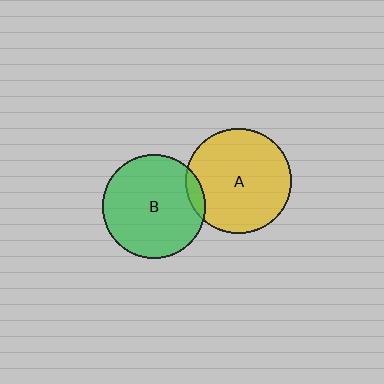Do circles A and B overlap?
Yes.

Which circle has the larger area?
Circle A (yellow).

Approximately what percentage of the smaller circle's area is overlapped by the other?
Approximately 5%.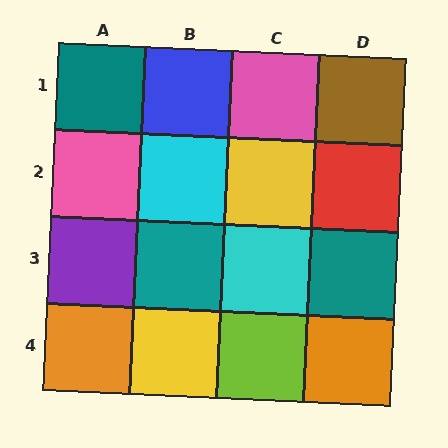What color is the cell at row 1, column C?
Pink.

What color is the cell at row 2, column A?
Pink.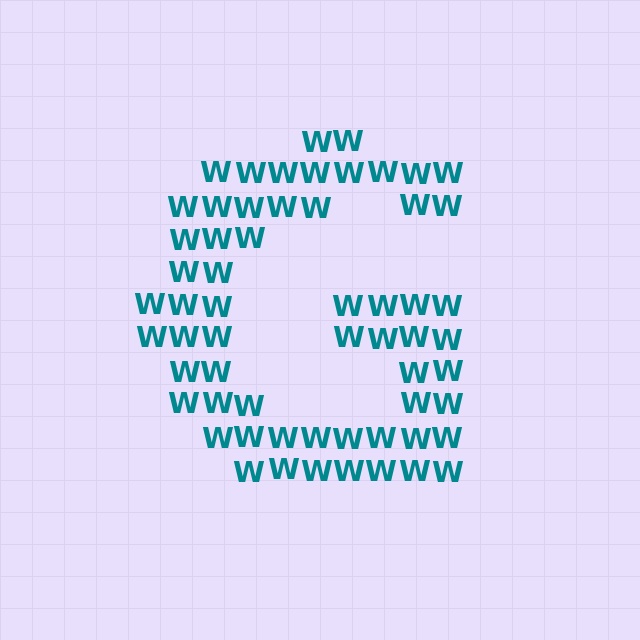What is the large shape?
The large shape is the letter G.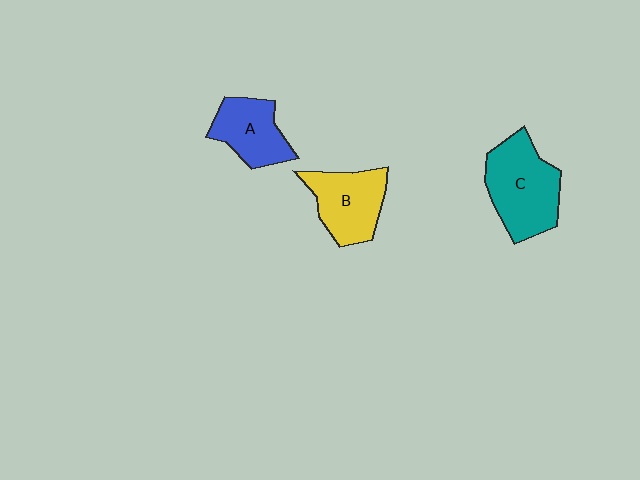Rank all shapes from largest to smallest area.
From largest to smallest: C (teal), B (yellow), A (blue).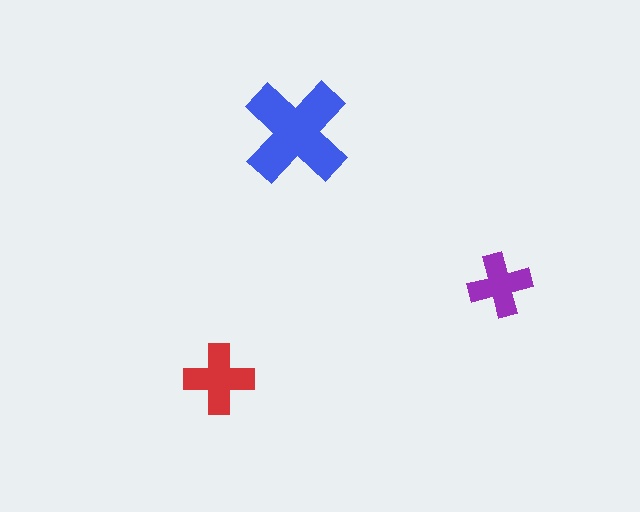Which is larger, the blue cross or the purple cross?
The blue one.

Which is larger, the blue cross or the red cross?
The blue one.